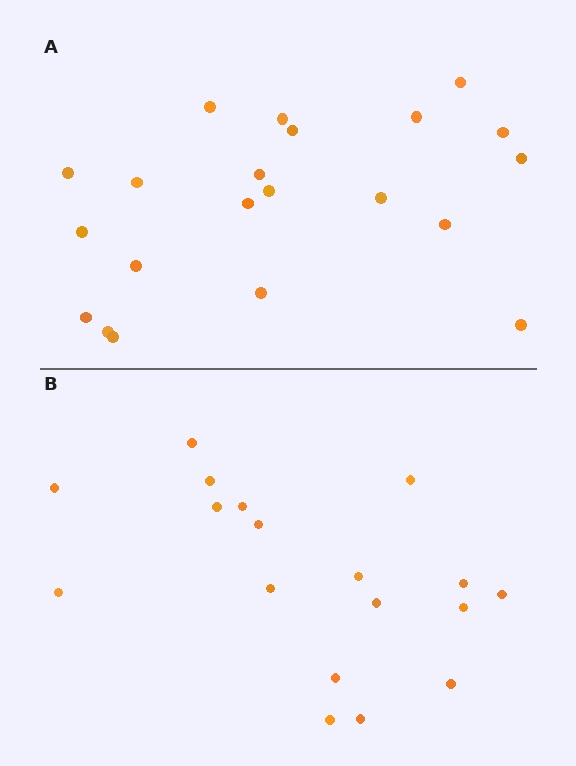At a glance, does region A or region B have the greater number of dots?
Region A (the top region) has more dots.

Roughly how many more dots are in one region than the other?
Region A has just a few more — roughly 2 or 3 more dots than region B.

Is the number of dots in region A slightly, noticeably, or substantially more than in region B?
Region A has only slightly more — the two regions are fairly close. The ratio is roughly 1.2 to 1.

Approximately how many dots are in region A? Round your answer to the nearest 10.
About 20 dots. (The exact count is 21, which rounds to 20.)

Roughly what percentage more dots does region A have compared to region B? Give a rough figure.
About 15% more.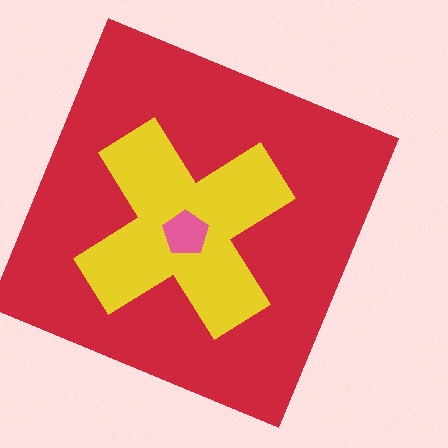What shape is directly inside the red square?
The yellow cross.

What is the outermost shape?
The red square.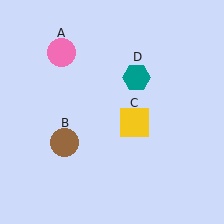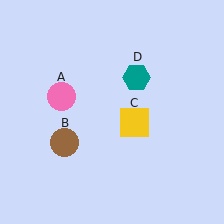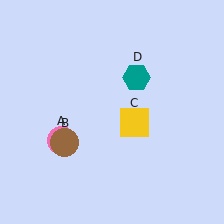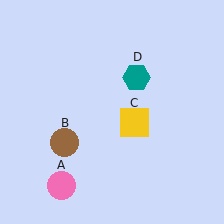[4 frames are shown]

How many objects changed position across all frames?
1 object changed position: pink circle (object A).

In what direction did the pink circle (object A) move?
The pink circle (object A) moved down.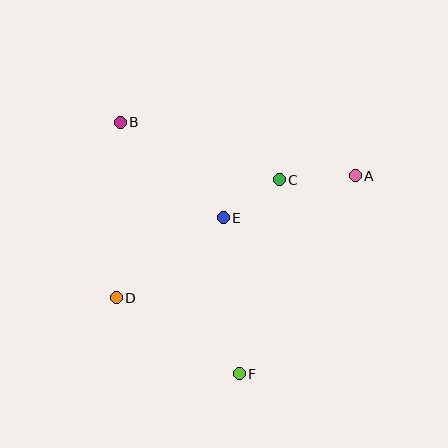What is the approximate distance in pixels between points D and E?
The distance between D and E is approximately 134 pixels.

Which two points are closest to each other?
Points C and E are closest to each other.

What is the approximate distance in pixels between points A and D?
The distance between A and D is approximately 268 pixels.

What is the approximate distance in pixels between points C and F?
The distance between C and F is approximately 198 pixels.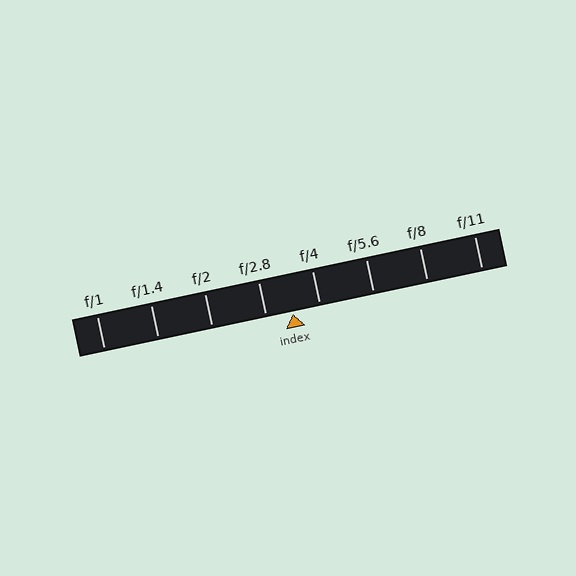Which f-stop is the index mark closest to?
The index mark is closest to f/2.8.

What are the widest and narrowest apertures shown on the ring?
The widest aperture shown is f/1 and the narrowest is f/11.